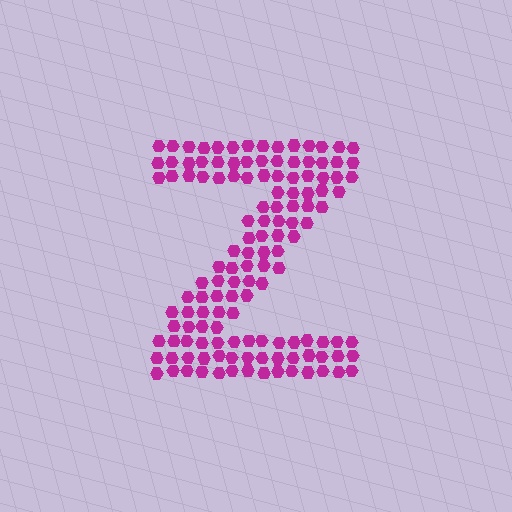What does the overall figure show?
The overall figure shows the letter Z.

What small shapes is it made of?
It is made of small hexagons.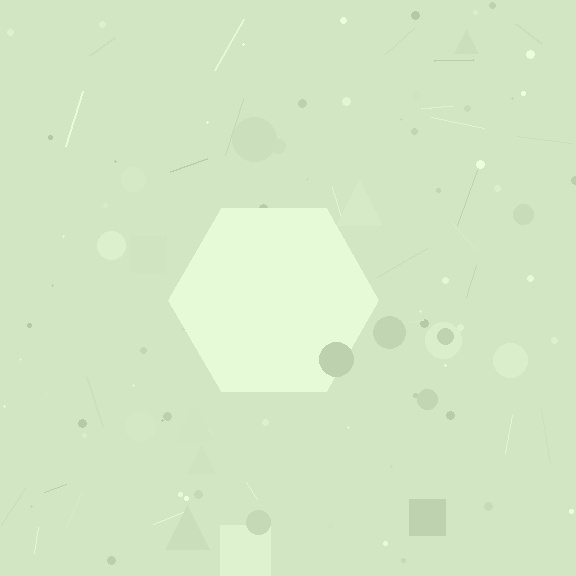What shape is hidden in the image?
A hexagon is hidden in the image.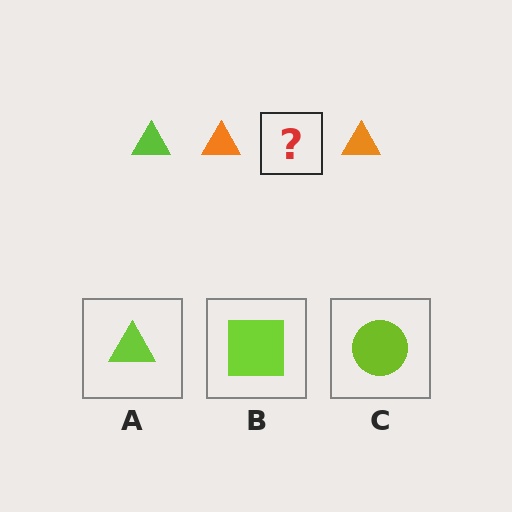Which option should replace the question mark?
Option A.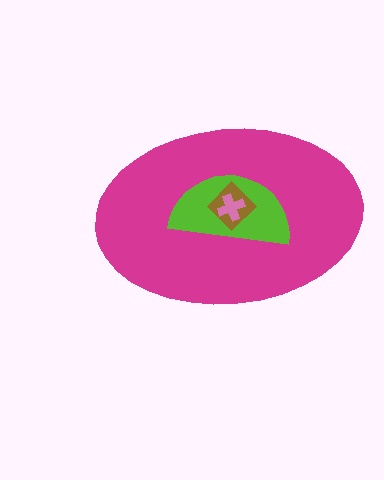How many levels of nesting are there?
4.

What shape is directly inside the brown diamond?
The pink cross.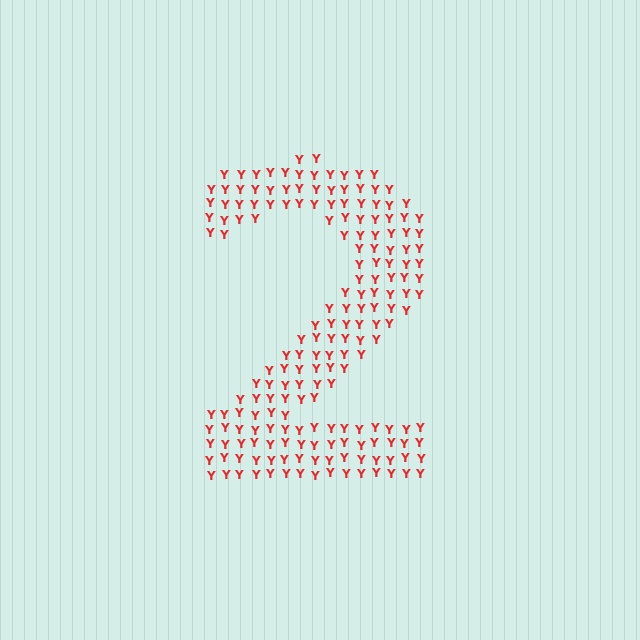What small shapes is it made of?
It is made of small letter Y's.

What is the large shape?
The large shape is the digit 2.